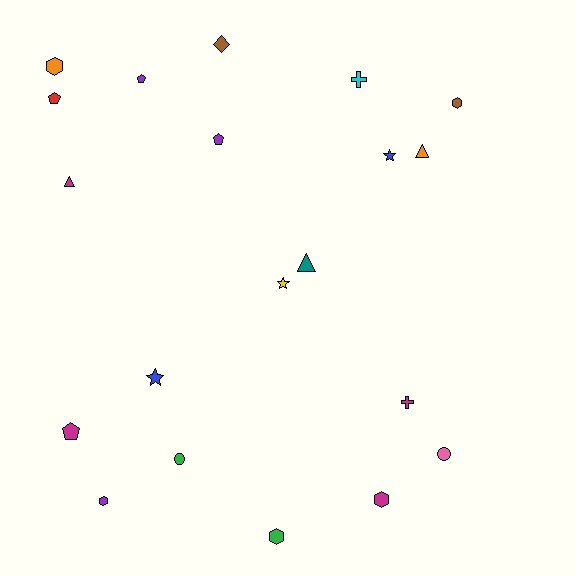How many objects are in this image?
There are 20 objects.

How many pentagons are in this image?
There are 4 pentagons.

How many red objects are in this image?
There is 1 red object.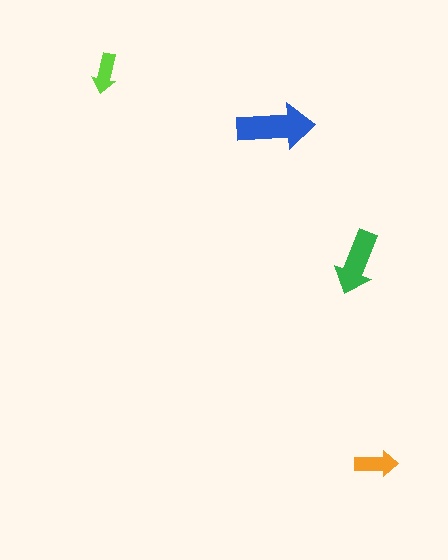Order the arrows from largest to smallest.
the blue one, the green one, the orange one, the lime one.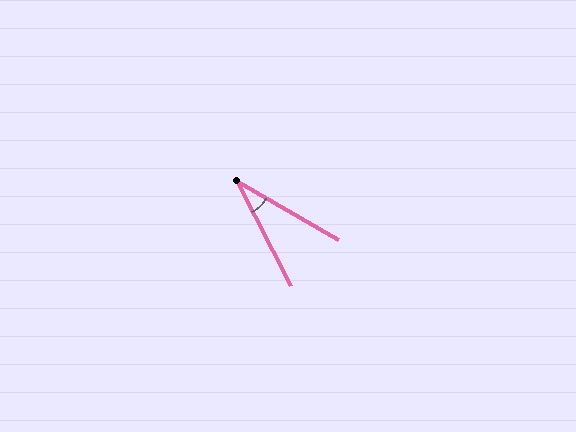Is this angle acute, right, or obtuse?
It is acute.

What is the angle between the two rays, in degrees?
Approximately 32 degrees.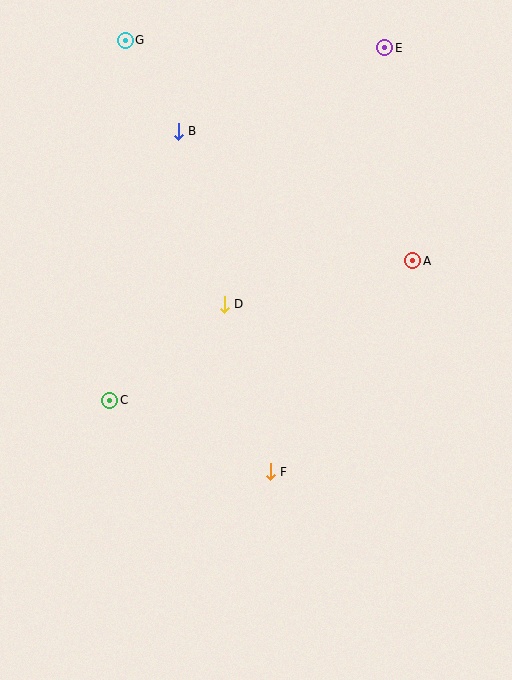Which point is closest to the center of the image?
Point D at (224, 304) is closest to the center.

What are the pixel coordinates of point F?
Point F is at (270, 472).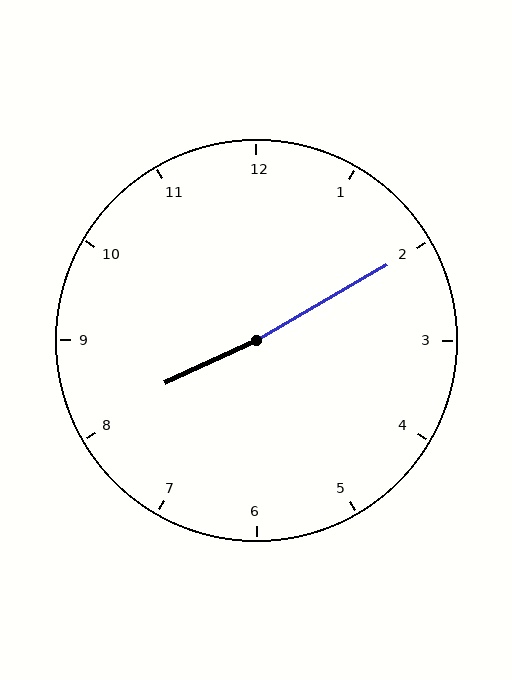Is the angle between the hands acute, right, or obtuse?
It is obtuse.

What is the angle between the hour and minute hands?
Approximately 175 degrees.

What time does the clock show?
8:10.